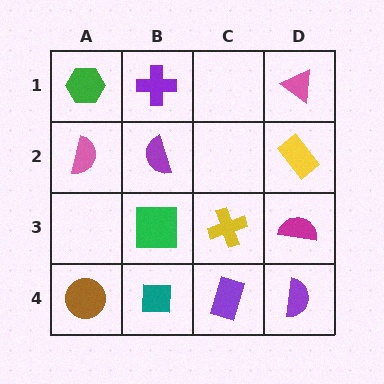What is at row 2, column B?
A purple semicircle.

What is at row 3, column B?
A green square.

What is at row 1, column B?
A purple cross.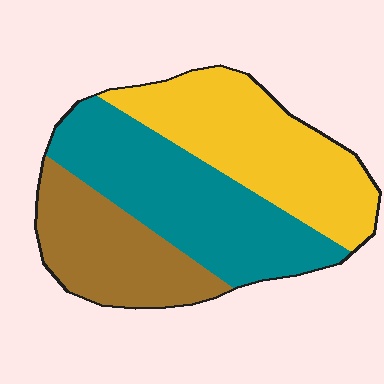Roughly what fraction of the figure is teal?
Teal takes up about two fifths (2/5) of the figure.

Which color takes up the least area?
Brown, at roughly 25%.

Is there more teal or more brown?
Teal.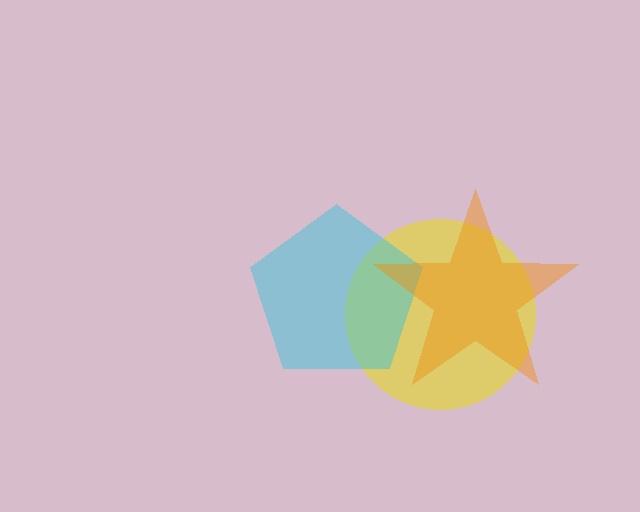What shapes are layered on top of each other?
The layered shapes are: a yellow circle, a cyan pentagon, an orange star.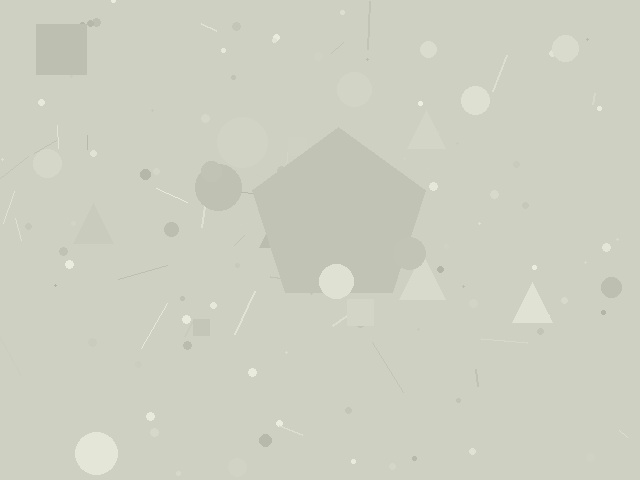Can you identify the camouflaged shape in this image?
The camouflaged shape is a pentagon.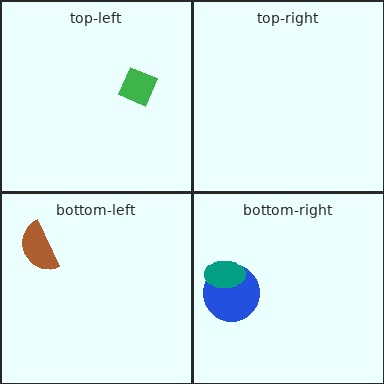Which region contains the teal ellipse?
The bottom-right region.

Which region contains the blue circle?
The bottom-right region.